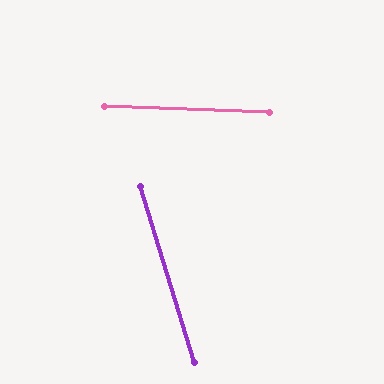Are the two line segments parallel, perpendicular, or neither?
Neither parallel nor perpendicular — they differ by about 71°.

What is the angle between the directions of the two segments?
Approximately 71 degrees.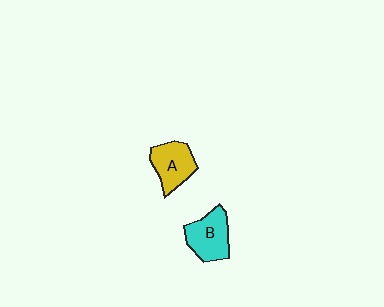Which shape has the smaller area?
Shape A (yellow).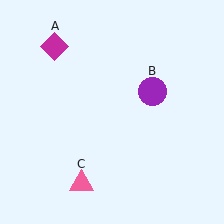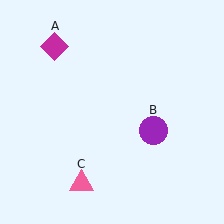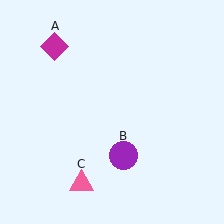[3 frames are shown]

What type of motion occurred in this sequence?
The purple circle (object B) rotated clockwise around the center of the scene.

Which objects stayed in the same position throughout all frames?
Magenta diamond (object A) and pink triangle (object C) remained stationary.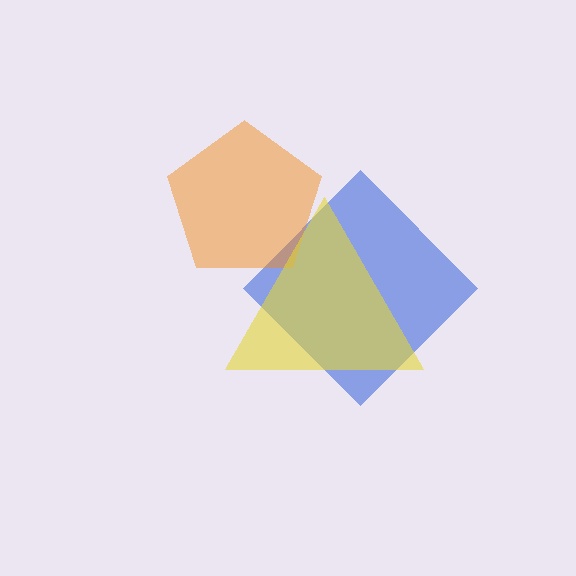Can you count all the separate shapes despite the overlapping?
Yes, there are 3 separate shapes.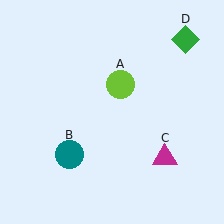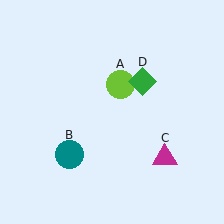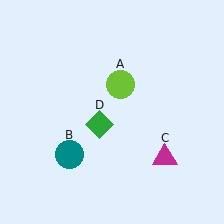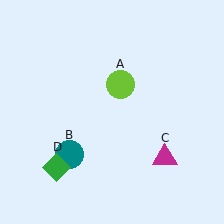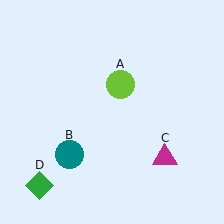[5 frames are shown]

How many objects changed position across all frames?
1 object changed position: green diamond (object D).